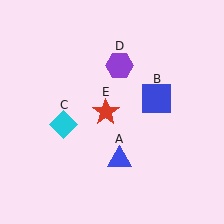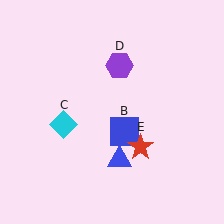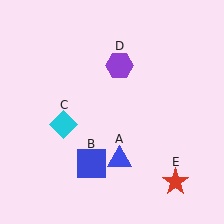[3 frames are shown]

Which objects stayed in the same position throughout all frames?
Blue triangle (object A) and cyan diamond (object C) and purple hexagon (object D) remained stationary.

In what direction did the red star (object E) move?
The red star (object E) moved down and to the right.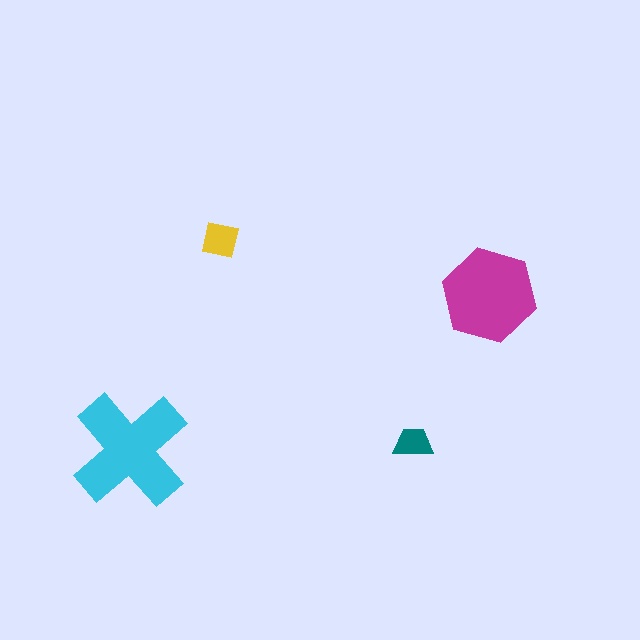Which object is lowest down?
The cyan cross is bottommost.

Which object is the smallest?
The teal trapezoid.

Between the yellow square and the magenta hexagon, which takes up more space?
The magenta hexagon.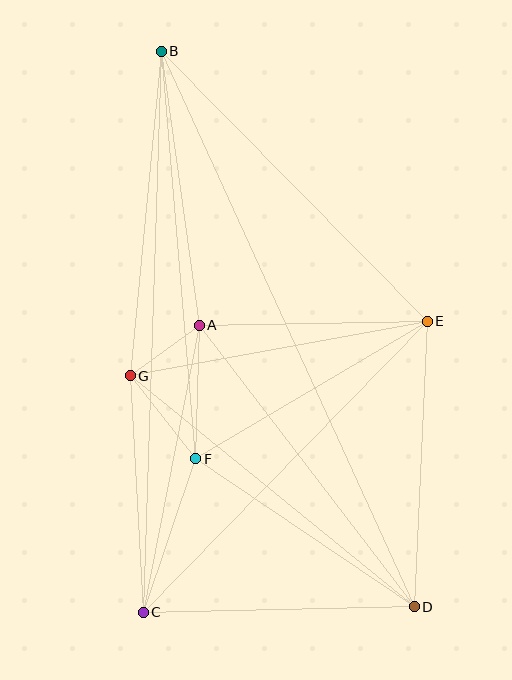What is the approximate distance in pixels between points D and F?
The distance between D and F is approximately 264 pixels.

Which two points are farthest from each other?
Points B and D are farthest from each other.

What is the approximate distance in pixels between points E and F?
The distance between E and F is approximately 269 pixels.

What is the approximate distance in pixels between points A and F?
The distance between A and F is approximately 134 pixels.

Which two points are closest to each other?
Points A and G are closest to each other.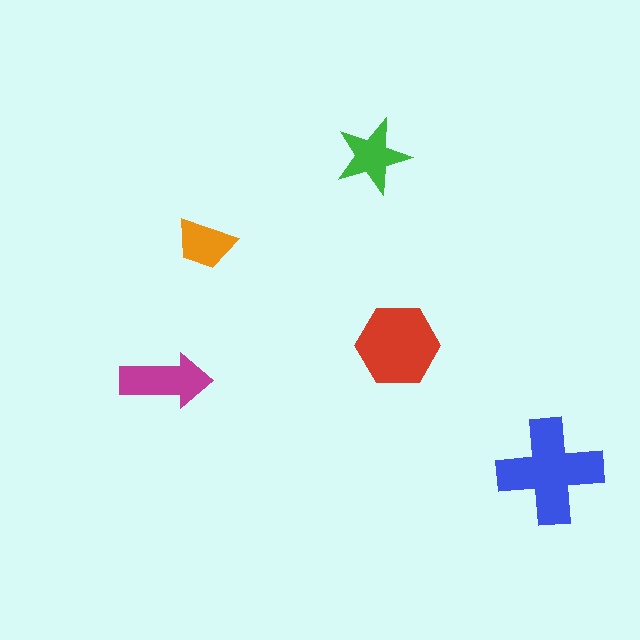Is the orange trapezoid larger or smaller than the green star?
Smaller.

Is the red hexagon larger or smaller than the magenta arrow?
Larger.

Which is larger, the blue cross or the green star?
The blue cross.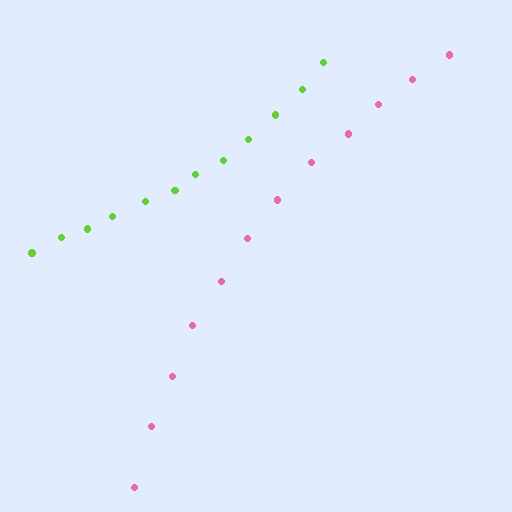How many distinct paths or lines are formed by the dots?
There are 2 distinct paths.